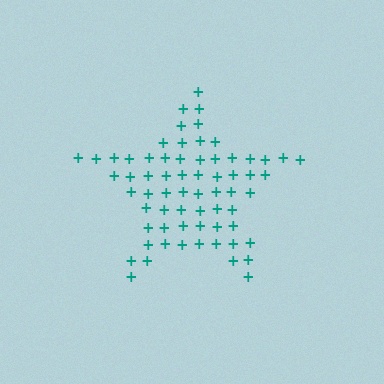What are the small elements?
The small elements are plus signs.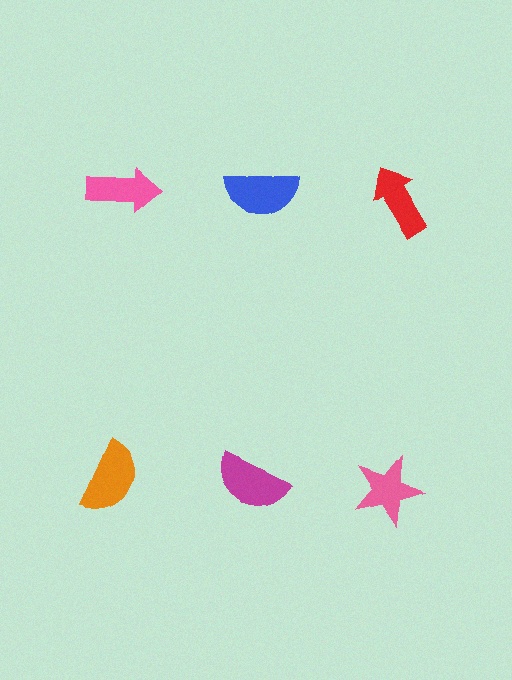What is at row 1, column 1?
A pink arrow.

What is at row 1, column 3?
A red arrow.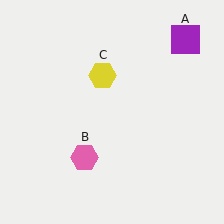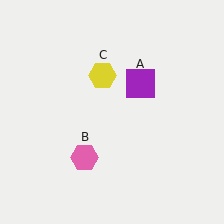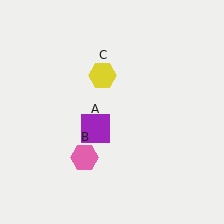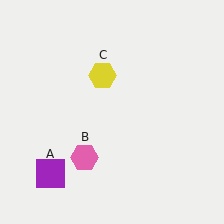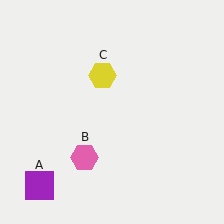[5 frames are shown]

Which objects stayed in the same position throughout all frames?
Pink hexagon (object B) and yellow hexagon (object C) remained stationary.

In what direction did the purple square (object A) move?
The purple square (object A) moved down and to the left.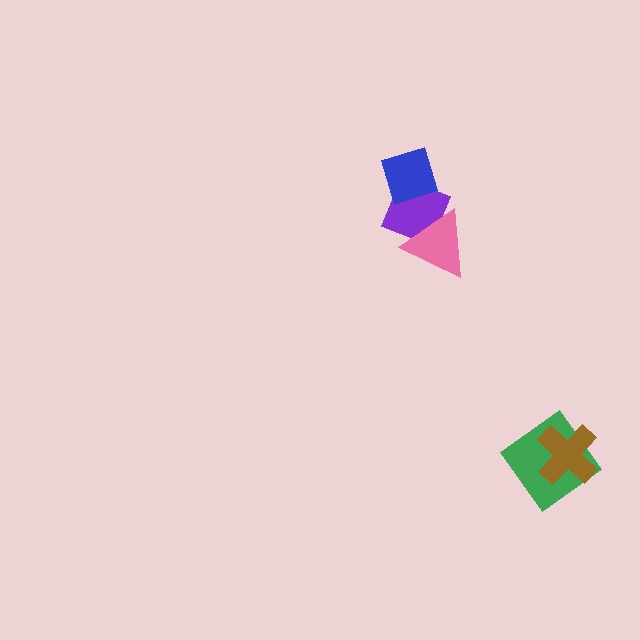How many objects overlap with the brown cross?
1 object overlaps with the brown cross.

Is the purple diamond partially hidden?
Yes, it is partially covered by another shape.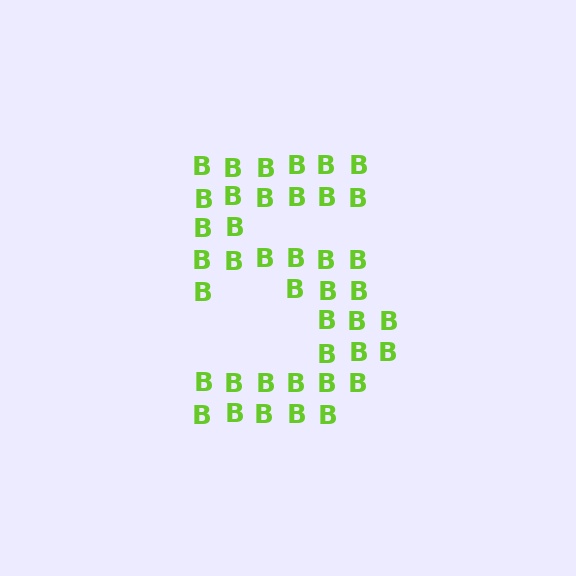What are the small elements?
The small elements are letter B's.